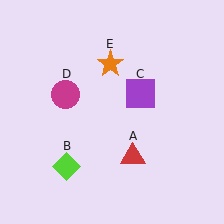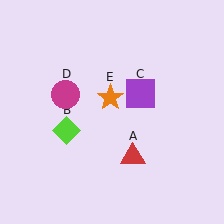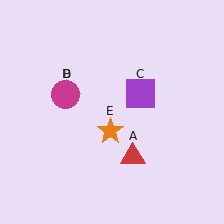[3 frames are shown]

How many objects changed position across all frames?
2 objects changed position: lime diamond (object B), orange star (object E).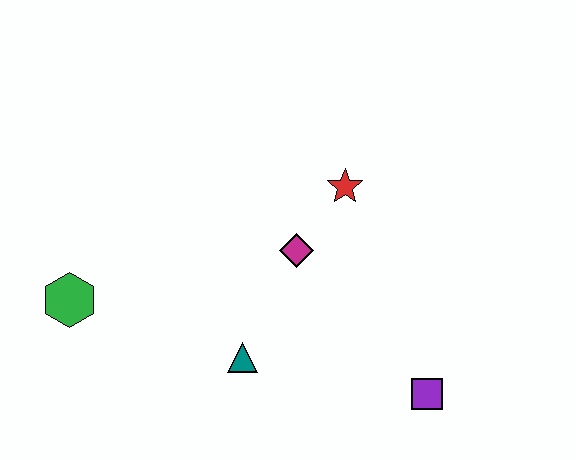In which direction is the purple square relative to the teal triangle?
The purple square is to the right of the teal triangle.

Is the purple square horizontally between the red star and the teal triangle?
No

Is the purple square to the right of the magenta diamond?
Yes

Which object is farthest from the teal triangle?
The red star is farthest from the teal triangle.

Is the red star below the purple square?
No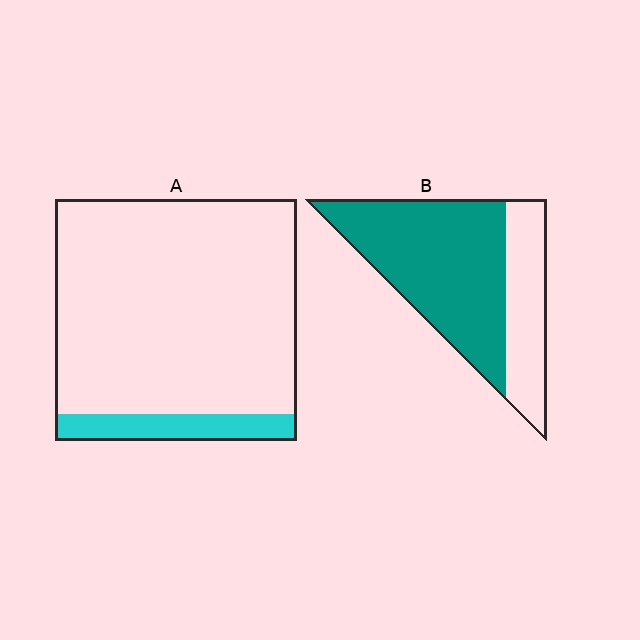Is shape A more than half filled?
No.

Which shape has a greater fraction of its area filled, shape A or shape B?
Shape B.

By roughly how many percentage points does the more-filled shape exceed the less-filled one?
By roughly 60 percentage points (B over A).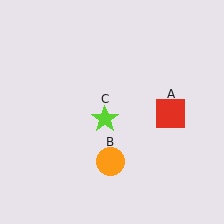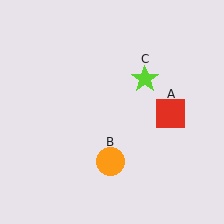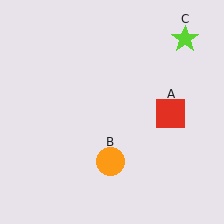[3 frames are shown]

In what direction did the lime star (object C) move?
The lime star (object C) moved up and to the right.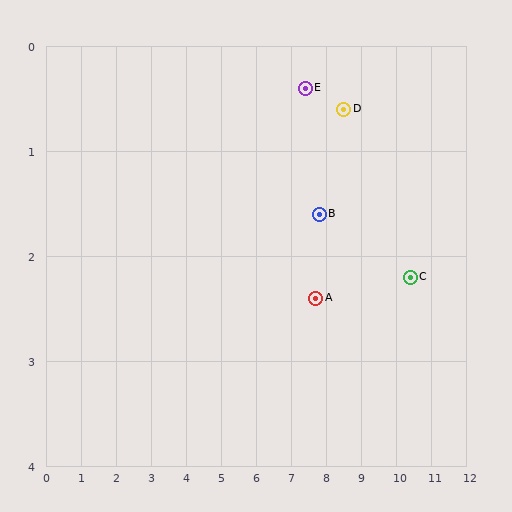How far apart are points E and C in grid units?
Points E and C are about 3.5 grid units apart.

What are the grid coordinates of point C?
Point C is at approximately (10.4, 2.2).